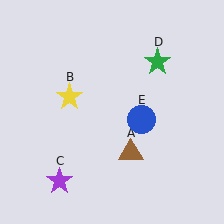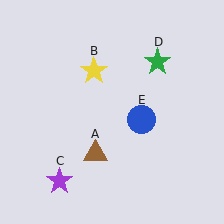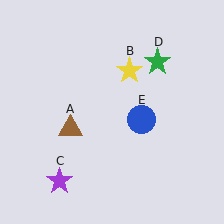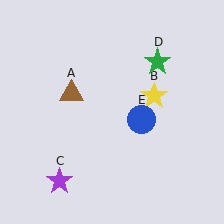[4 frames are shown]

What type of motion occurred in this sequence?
The brown triangle (object A), yellow star (object B) rotated clockwise around the center of the scene.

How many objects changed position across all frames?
2 objects changed position: brown triangle (object A), yellow star (object B).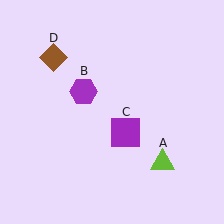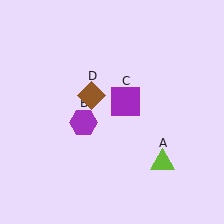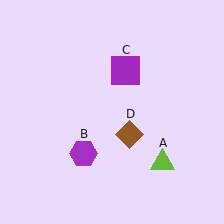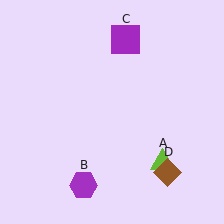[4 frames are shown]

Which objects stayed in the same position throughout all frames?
Lime triangle (object A) remained stationary.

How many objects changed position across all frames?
3 objects changed position: purple hexagon (object B), purple square (object C), brown diamond (object D).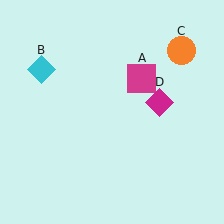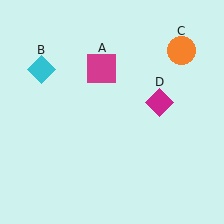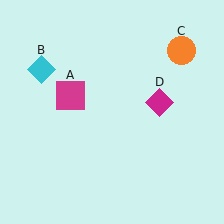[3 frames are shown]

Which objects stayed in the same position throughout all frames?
Cyan diamond (object B) and orange circle (object C) and magenta diamond (object D) remained stationary.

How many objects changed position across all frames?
1 object changed position: magenta square (object A).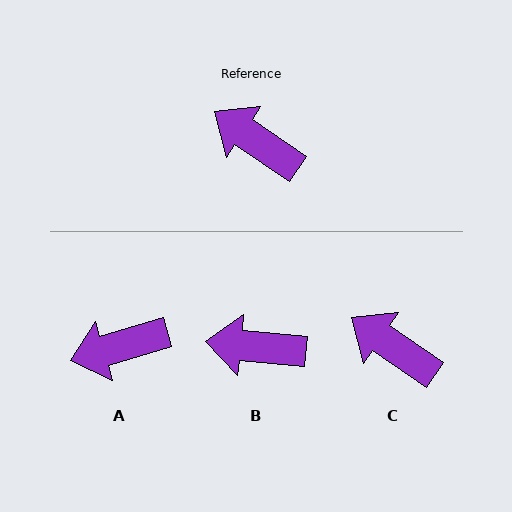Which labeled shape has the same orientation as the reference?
C.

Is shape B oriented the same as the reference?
No, it is off by about 29 degrees.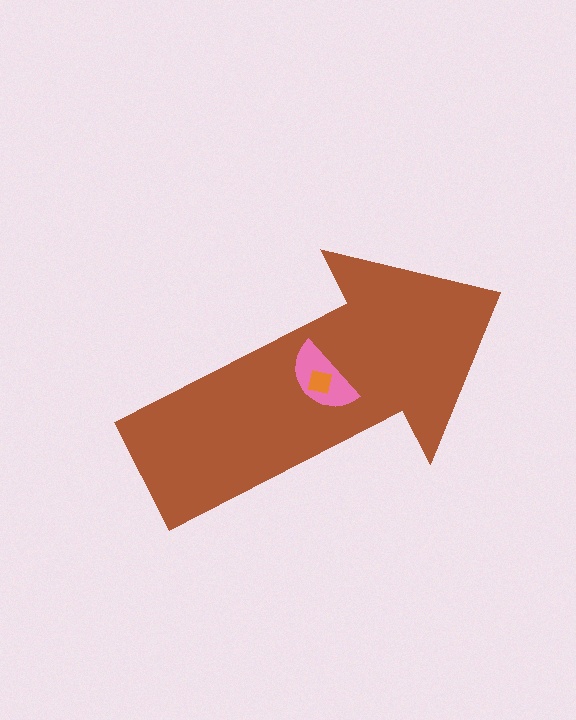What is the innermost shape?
The orange square.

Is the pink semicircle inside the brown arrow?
Yes.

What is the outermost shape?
The brown arrow.